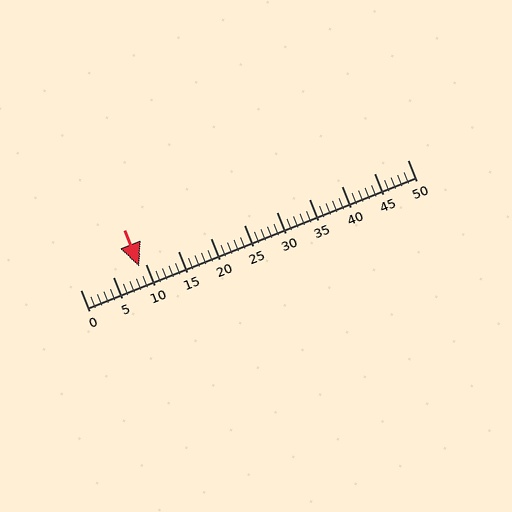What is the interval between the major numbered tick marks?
The major tick marks are spaced 5 units apart.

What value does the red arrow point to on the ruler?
The red arrow points to approximately 9.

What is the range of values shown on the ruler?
The ruler shows values from 0 to 50.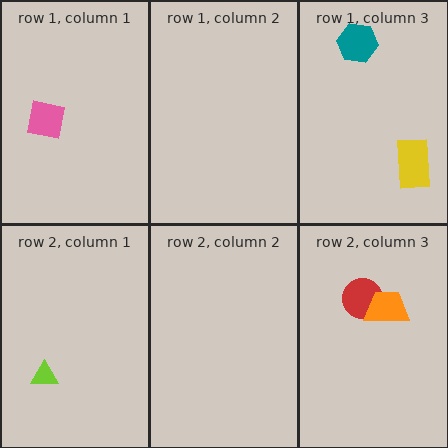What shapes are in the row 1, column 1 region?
The pink square.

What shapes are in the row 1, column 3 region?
The teal hexagon, the yellow rectangle.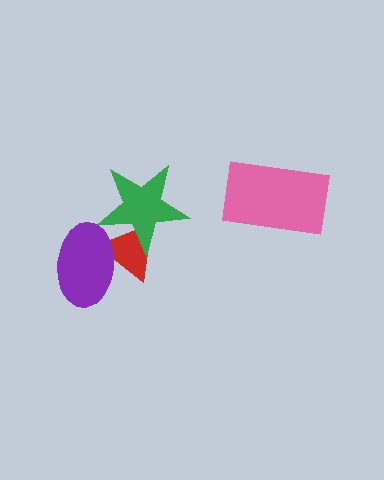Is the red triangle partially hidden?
Yes, it is partially covered by another shape.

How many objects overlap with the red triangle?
2 objects overlap with the red triangle.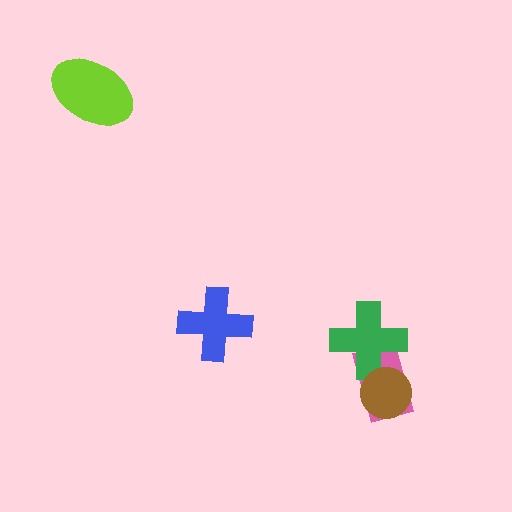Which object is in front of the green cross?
The brown circle is in front of the green cross.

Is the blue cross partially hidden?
No, no other shape covers it.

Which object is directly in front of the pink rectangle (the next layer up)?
The green cross is directly in front of the pink rectangle.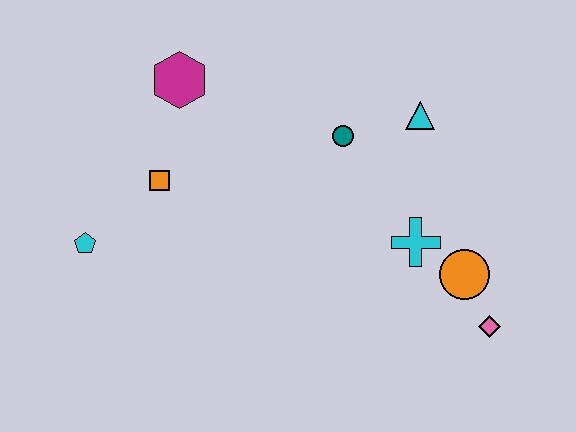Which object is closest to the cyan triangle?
The teal circle is closest to the cyan triangle.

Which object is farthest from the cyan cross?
The cyan pentagon is farthest from the cyan cross.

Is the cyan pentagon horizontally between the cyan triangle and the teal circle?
No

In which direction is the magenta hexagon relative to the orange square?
The magenta hexagon is above the orange square.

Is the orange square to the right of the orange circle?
No